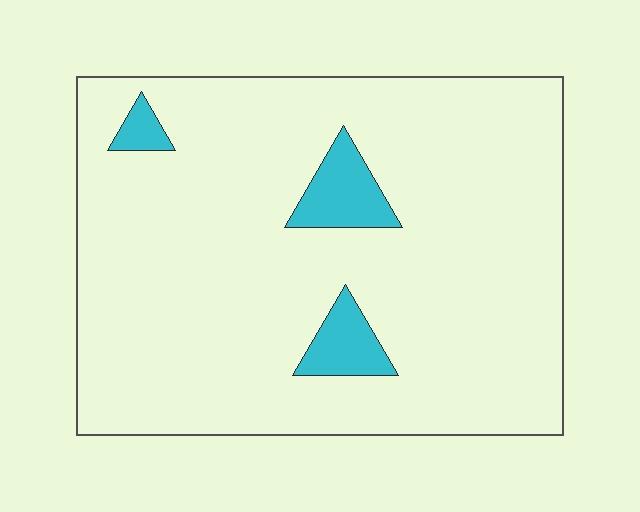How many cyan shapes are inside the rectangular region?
3.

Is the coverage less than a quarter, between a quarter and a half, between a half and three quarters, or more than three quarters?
Less than a quarter.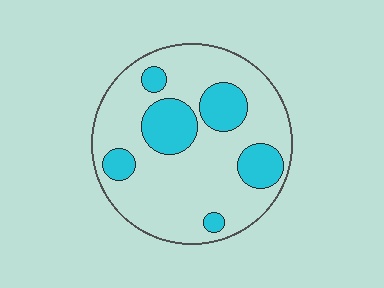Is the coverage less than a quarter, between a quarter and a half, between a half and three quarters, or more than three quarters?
Less than a quarter.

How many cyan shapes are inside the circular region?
6.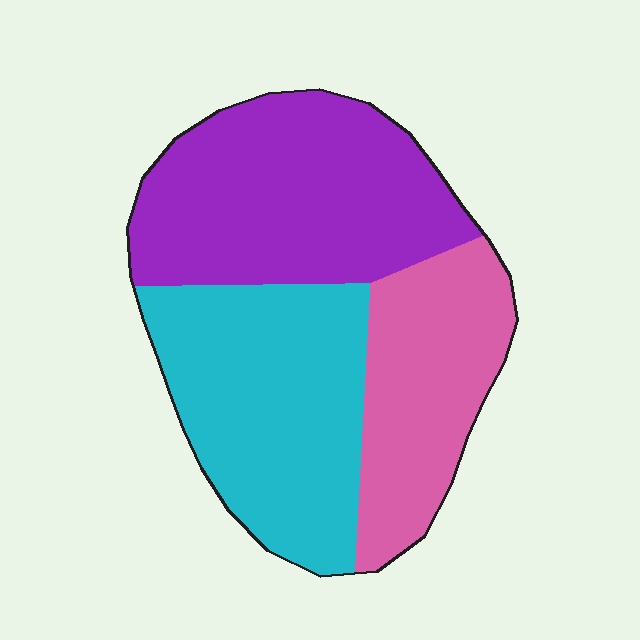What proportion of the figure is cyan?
Cyan takes up about three eighths (3/8) of the figure.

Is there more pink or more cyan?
Cyan.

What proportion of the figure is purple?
Purple takes up about three eighths (3/8) of the figure.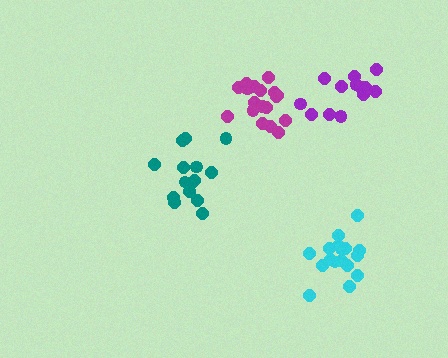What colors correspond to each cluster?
The clusters are colored: magenta, cyan, teal, purple.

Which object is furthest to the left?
The teal cluster is leftmost.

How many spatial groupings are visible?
There are 4 spatial groupings.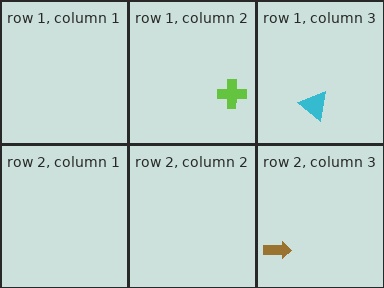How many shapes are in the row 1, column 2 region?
1.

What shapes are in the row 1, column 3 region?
The cyan triangle.